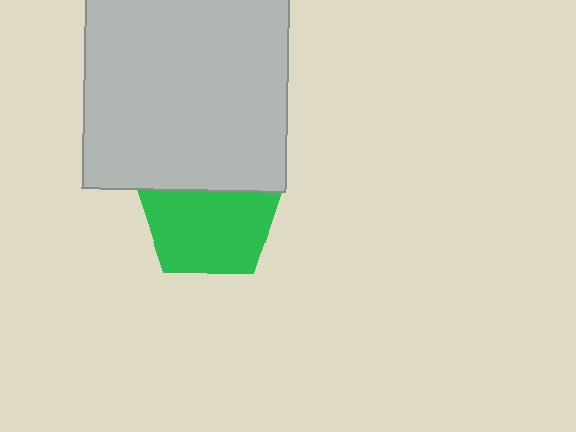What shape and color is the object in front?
The object in front is a light gray square.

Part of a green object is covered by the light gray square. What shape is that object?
It is a pentagon.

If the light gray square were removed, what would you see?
You would see the complete green pentagon.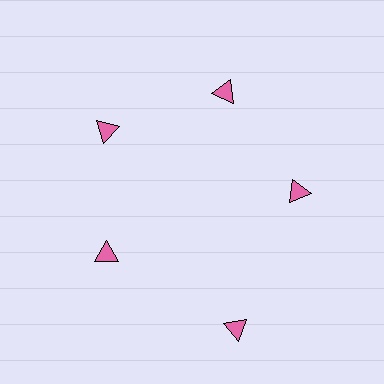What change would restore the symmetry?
The symmetry would be restored by moving it inward, back onto the ring so that all 5 triangles sit at equal angles and equal distance from the center.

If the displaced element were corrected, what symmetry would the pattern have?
It would have 5-fold rotational symmetry — the pattern would map onto itself every 72 degrees.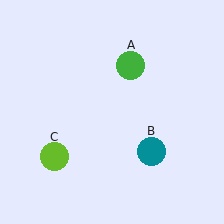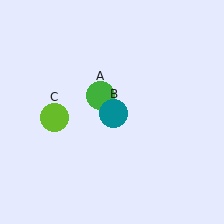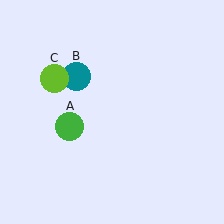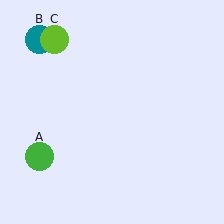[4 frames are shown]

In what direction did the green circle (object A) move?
The green circle (object A) moved down and to the left.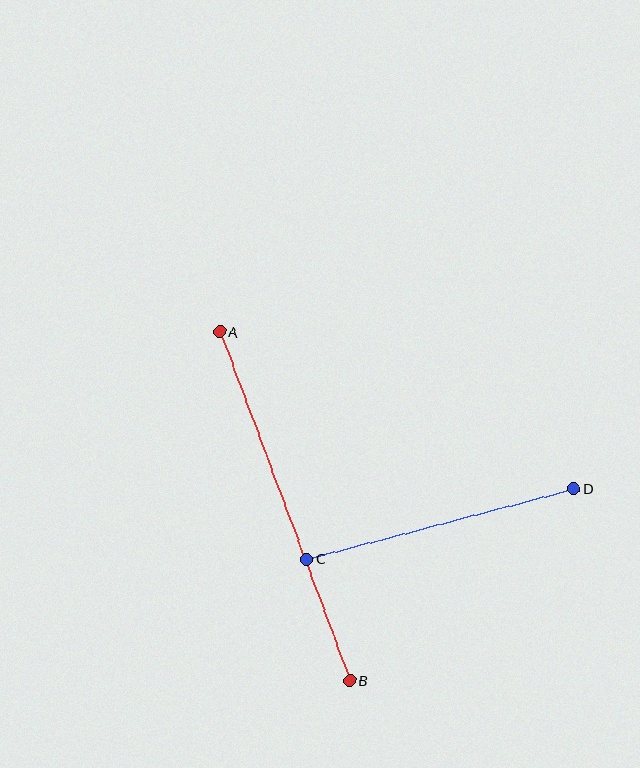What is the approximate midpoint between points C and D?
The midpoint is at approximately (440, 524) pixels.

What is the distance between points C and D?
The distance is approximately 276 pixels.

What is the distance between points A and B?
The distance is approximately 372 pixels.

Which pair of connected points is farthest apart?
Points A and B are farthest apart.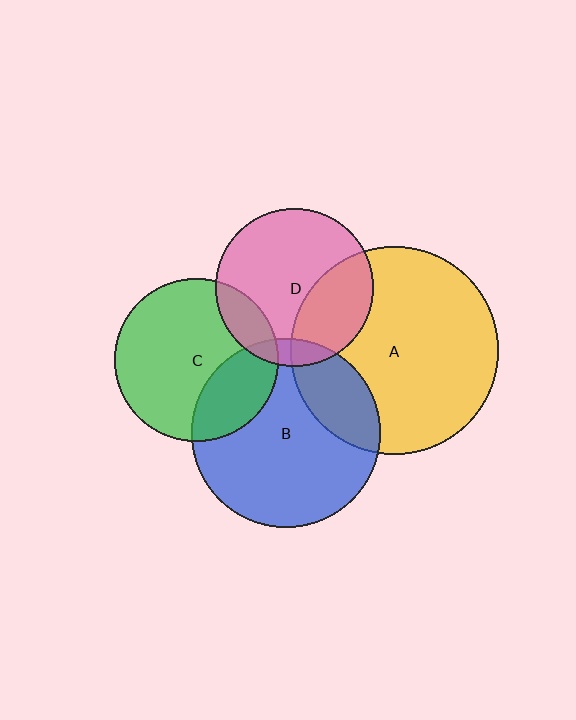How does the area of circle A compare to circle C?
Approximately 1.6 times.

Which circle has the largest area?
Circle A (yellow).